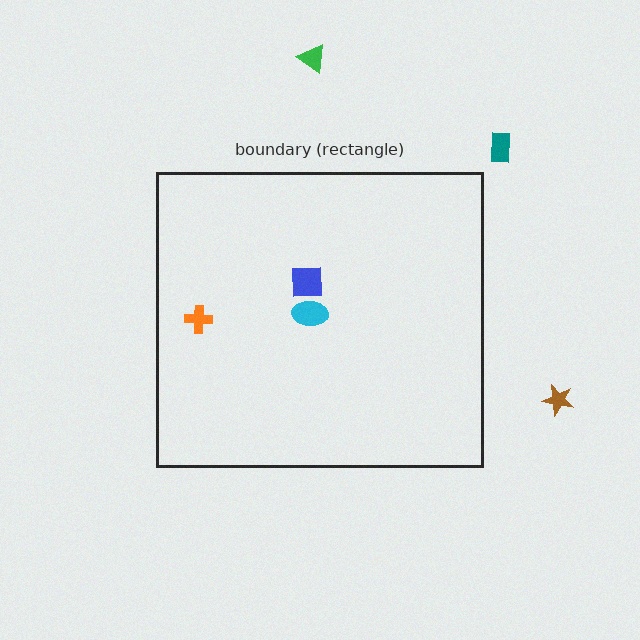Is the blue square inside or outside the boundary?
Inside.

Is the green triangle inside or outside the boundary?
Outside.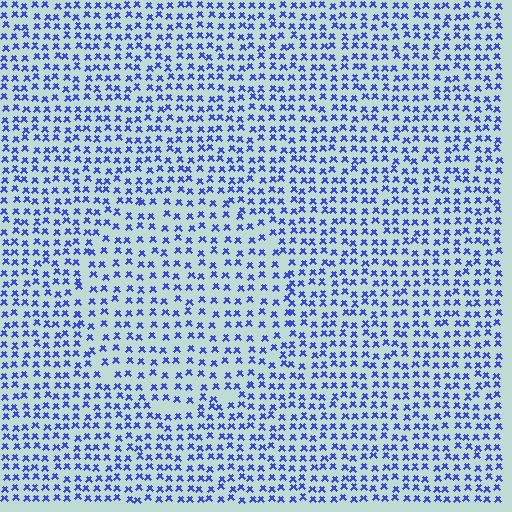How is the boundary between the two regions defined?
The boundary is defined by a change in element density (approximately 1.4x ratio). All elements are the same color, size, and shape.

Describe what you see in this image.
The image contains small blue elements arranged at two different densities. A circle-shaped region is visible where the elements are less densely packed than the surrounding area.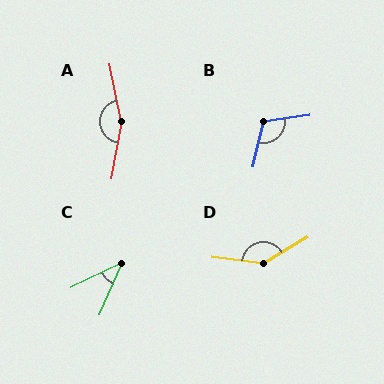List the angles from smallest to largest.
C (41°), B (111°), D (142°), A (159°).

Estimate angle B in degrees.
Approximately 111 degrees.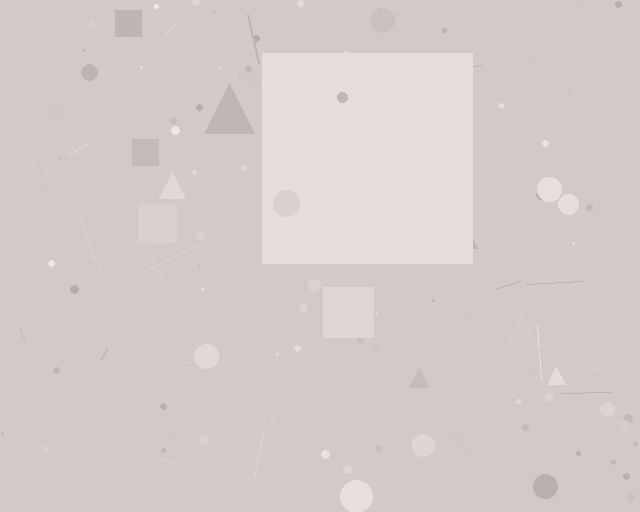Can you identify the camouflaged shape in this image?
The camouflaged shape is a square.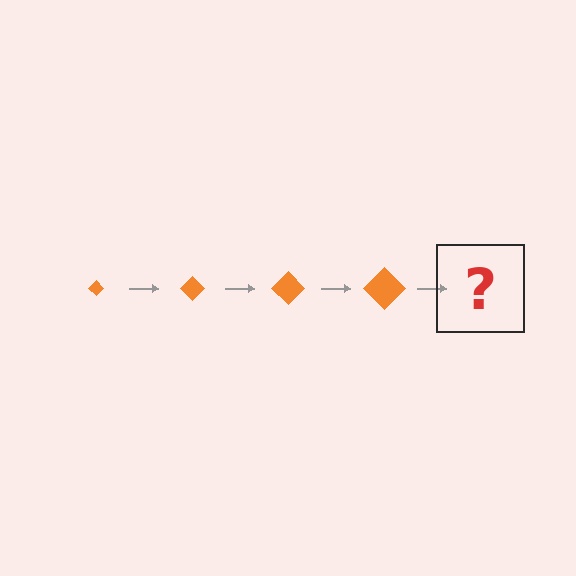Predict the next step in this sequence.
The next step is an orange diamond, larger than the previous one.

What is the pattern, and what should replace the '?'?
The pattern is that the diamond gets progressively larger each step. The '?' should be an orange diamond, larger than the previous one.